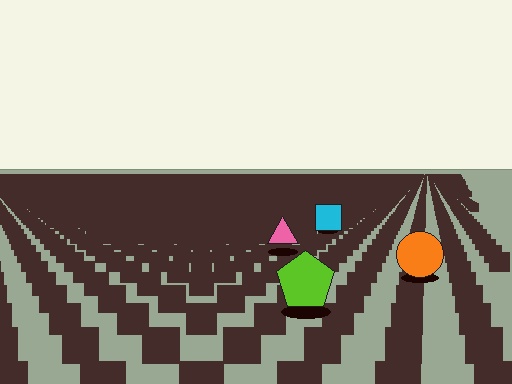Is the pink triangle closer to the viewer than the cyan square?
Yes. The pink triangle is closer — you can tell from the texture gradient: the ground texture is coarser near it.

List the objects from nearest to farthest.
From nearest to farthest: the lime pentagon, the orange circle, the pink triangle, the cyan square.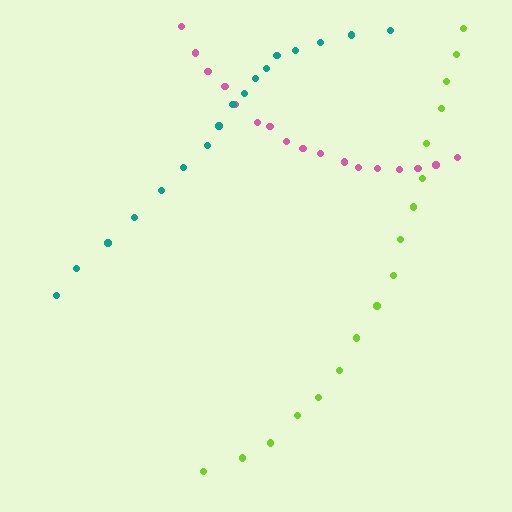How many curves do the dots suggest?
There are 3 distinct paths.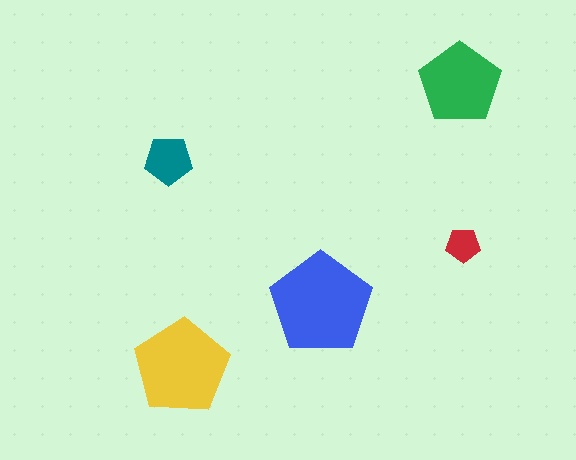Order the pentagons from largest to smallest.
the blue one, the yellow one, the green one, the teal one, the red one.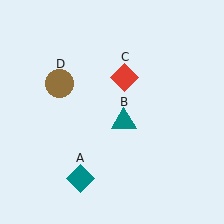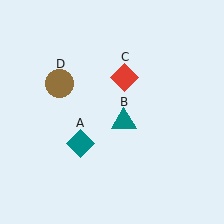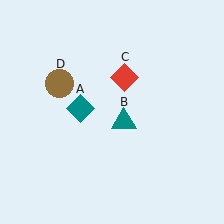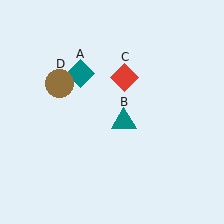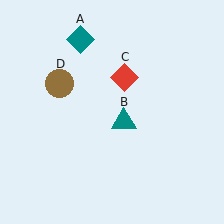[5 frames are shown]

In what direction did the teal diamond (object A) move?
The teal diamond (object A) moved up.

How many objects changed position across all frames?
1 object changed position: teal diamond (object A).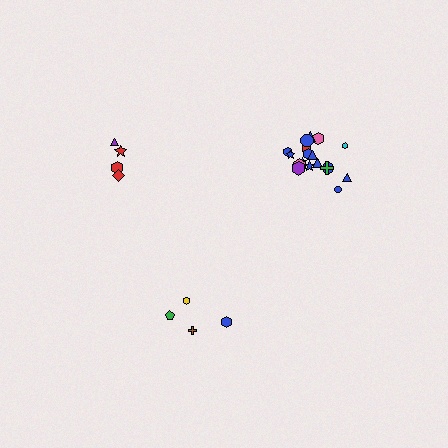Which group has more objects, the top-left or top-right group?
The top-right group.